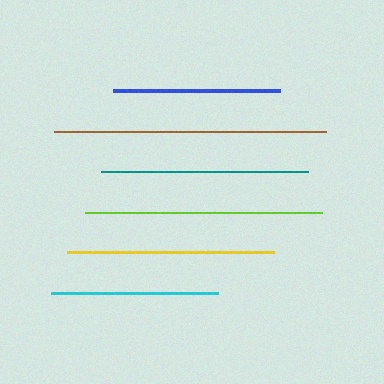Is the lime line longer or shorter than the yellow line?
The lime line is longer than the yellow line.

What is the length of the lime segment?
The lime segment is approximately 236 pixels long.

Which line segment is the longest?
The brown line is the longest at approximately 272 pixels.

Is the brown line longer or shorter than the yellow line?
The brown line is longer than the yellow line.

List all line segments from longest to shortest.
From longest to shortest: brown, lime, yellow, teal, cyan, blue.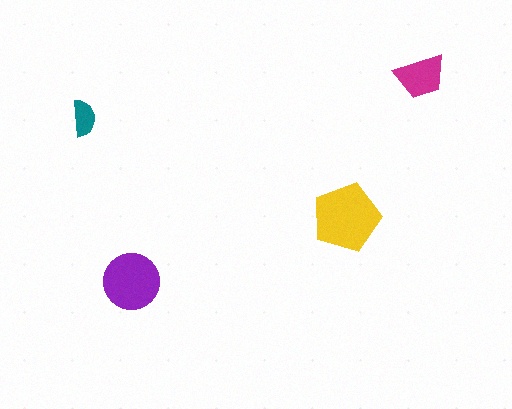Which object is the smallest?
The teal semicircle.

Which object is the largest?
The yellow pentagon.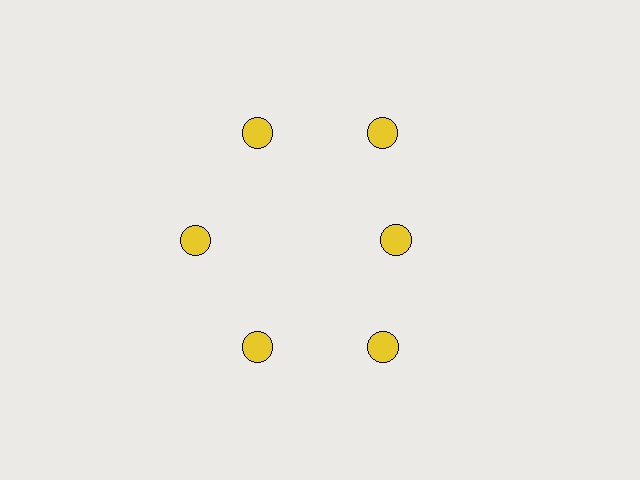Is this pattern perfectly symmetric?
No. The 6 yellow circles are arranged in a ring, but one element near the 3 o'clock position is pulled inward toward the center, breaking the 6-fold rotational symmetry.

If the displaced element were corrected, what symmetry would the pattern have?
It would have 6-fold rotational symmetry — the pattern would map onto itself every 60 degrees.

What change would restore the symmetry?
The symmetry would be restored by moving it outward, back onto the ring so that all 6 circles sit at equal angles and equal distance from the center.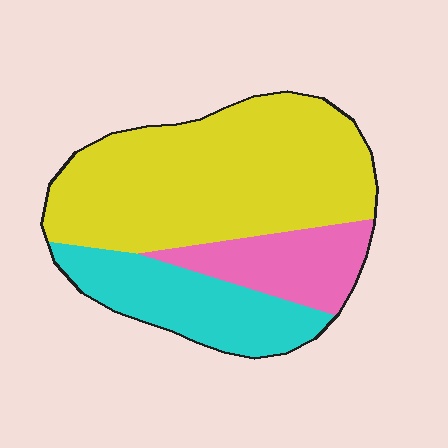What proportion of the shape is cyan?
Cyan takes up about one quarter (1/4) of the shape.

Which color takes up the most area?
Yellow, at roughly 60%.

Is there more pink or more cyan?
Cyan.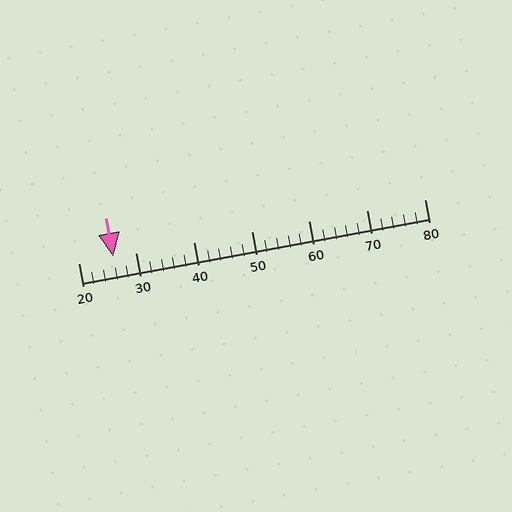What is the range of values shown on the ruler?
The ruler shows values from 20 to 80.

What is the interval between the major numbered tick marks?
The major tick marks are spaced 10 units apart.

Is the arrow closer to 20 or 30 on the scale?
The arrow is closer to 30.